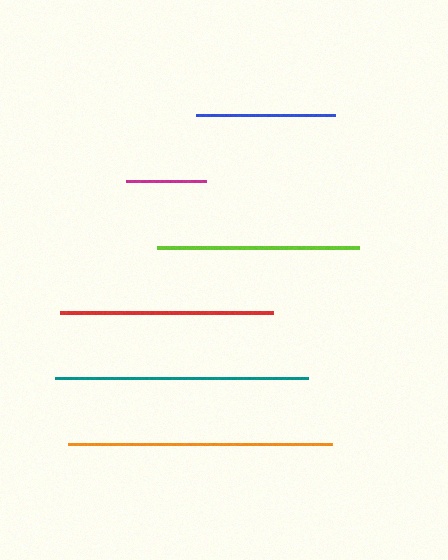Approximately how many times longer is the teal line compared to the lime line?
The teal line is approximately 1.3 times the length of the lime line.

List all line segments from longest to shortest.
From longest to shortest: orange, teal, red, lime, blue, magenta.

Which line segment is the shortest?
The magenta line is the shortest at approximately 79 pixels.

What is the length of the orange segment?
The orange segment is approximately 264 pixels long.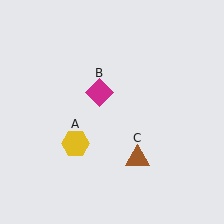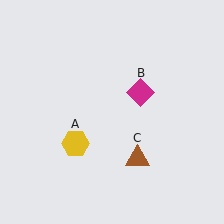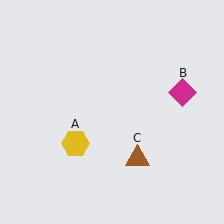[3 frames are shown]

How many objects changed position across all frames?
1 object changed position: magenta diamond (object B).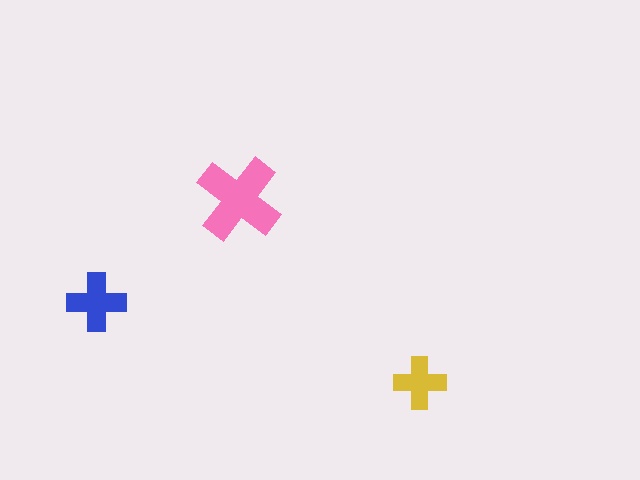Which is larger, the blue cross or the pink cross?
The pink one.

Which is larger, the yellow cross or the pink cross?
The pink one.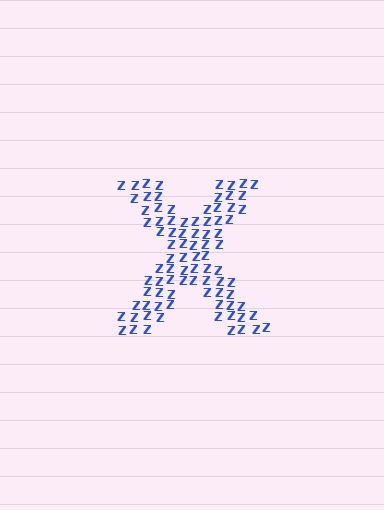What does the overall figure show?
The overall figure shows the letter X.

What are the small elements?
The small elements are letter Z's.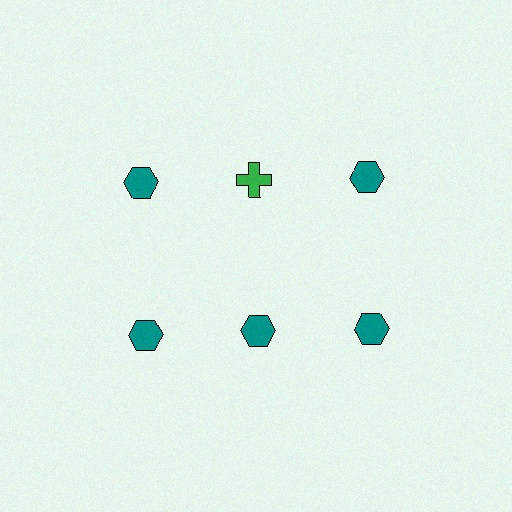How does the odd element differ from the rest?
It differs in both color (green instead of teal) and shape (cross instead of hexagon).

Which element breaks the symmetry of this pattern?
The green cross in the top row, second from left column breaks the symmetry. All other shapes are teal hexagons.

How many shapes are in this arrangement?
There are 6 shapes arranged in a grid pattern.